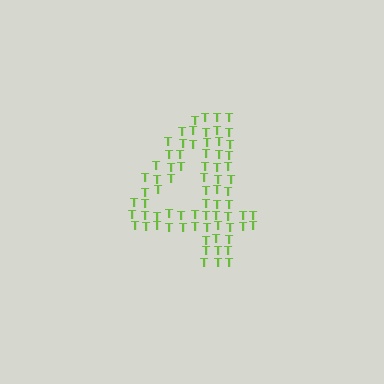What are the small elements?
The small elements are letter T's.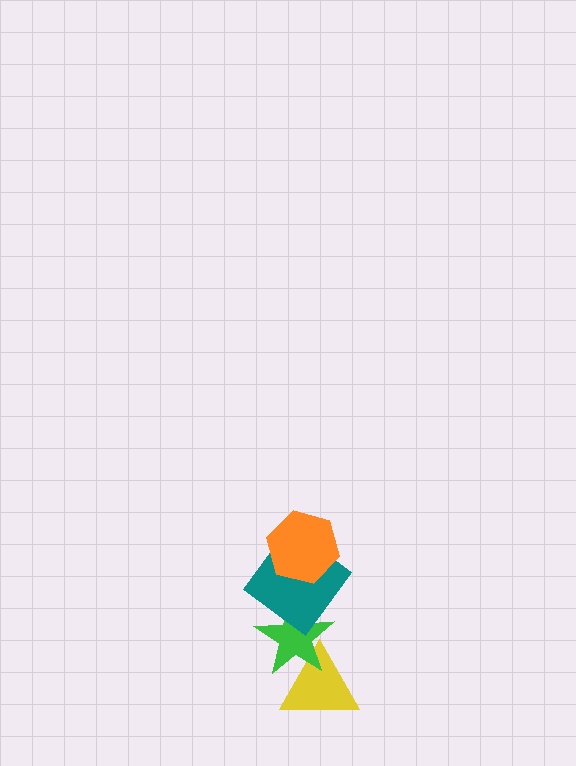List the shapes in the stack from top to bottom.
From top to bottom: the orange hexagon, the teal diamond, the green star, the yellow triangle.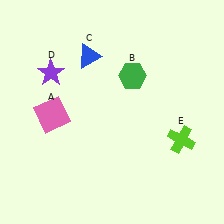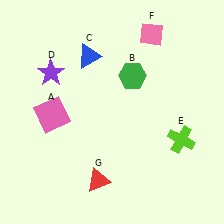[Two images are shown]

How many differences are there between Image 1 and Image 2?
There are 2 differences between the two images.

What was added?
A pink diamond (F), a red triangle (G) were added in Image 2.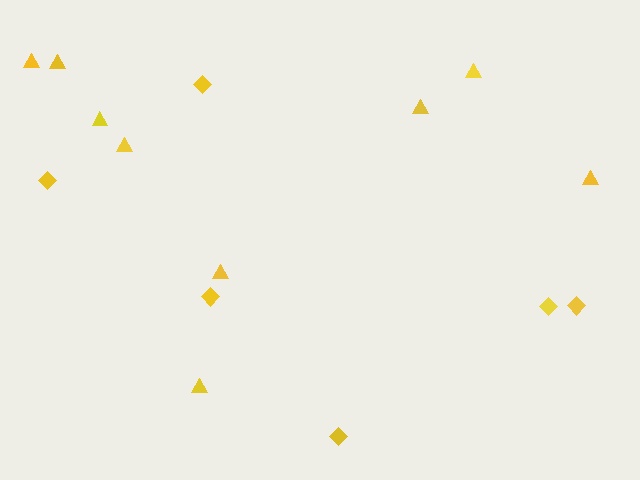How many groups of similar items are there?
There are 2 groups: one group of diamonds (6) and one group of triangles (9).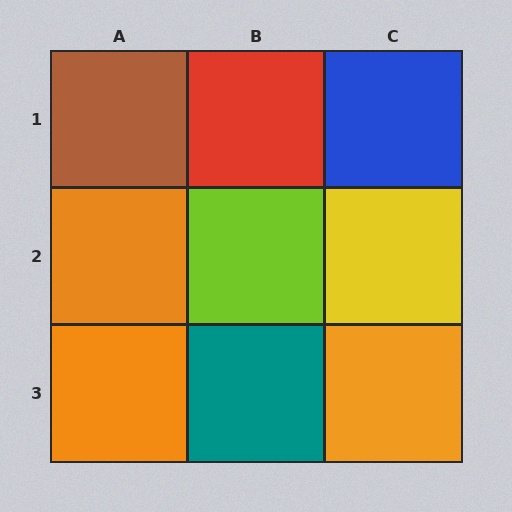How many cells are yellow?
1 cell is yellow.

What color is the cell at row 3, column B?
Teal.